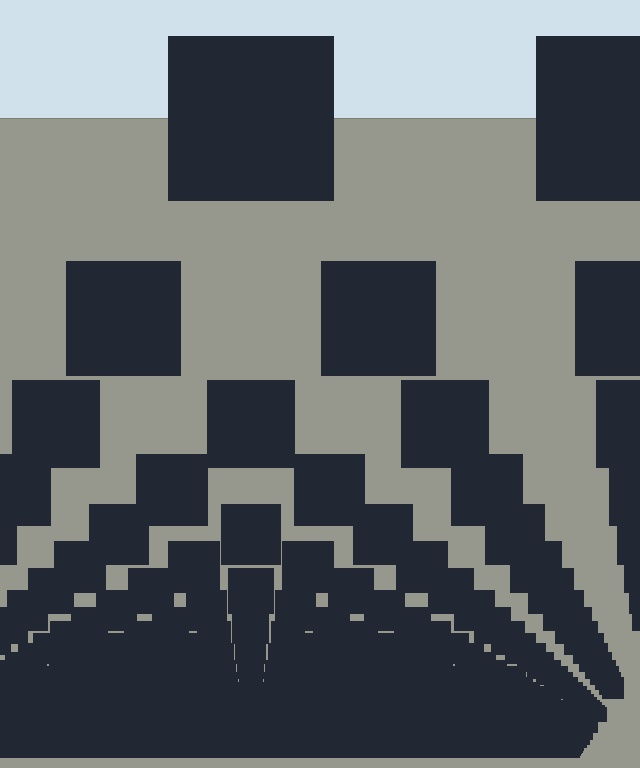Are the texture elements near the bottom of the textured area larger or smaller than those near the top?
Smaller. The gradient is inverted — elements near the bottom are smaller and denser.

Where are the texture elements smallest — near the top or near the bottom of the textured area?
Near the bottom.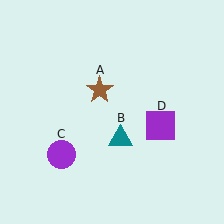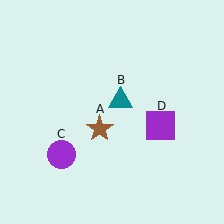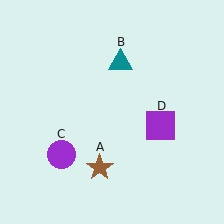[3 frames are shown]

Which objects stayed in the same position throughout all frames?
Purple circle (object C) and purple square (object D) remained stationary.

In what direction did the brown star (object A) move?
The brown star (object A) moved down.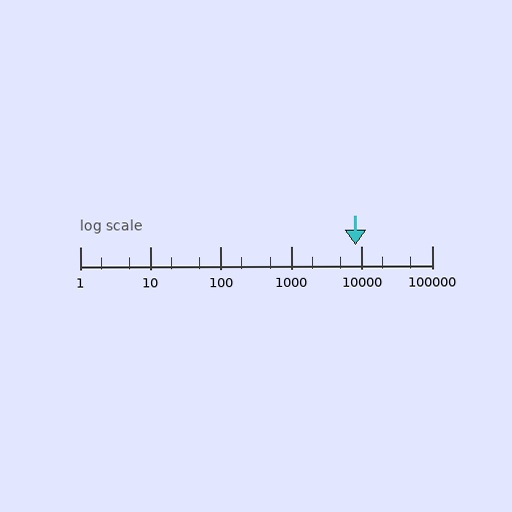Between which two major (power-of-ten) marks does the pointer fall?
The pointer is between 1000 and 10000.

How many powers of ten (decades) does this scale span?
The scale spans 5 decades, from 1 to 100000.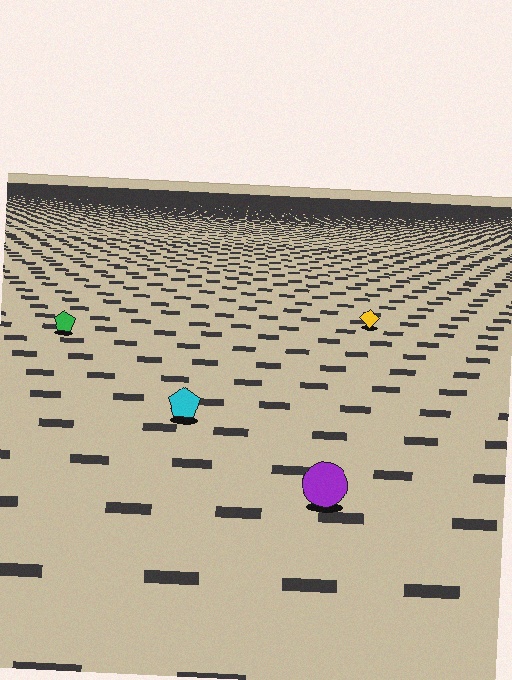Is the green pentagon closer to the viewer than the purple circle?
No. The purple circle is closer — you can tell from the texture gradient: the ground texture is coarser near it.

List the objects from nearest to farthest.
From nearest to farthest: the purple circle, the cyan pentagon, the green pentagon, the yellow diamond.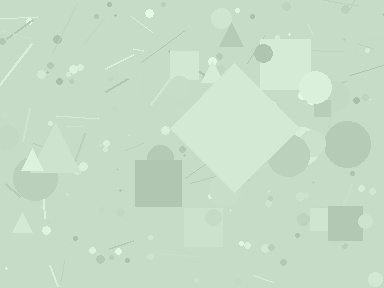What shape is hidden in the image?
A diamond is hidden in the image.